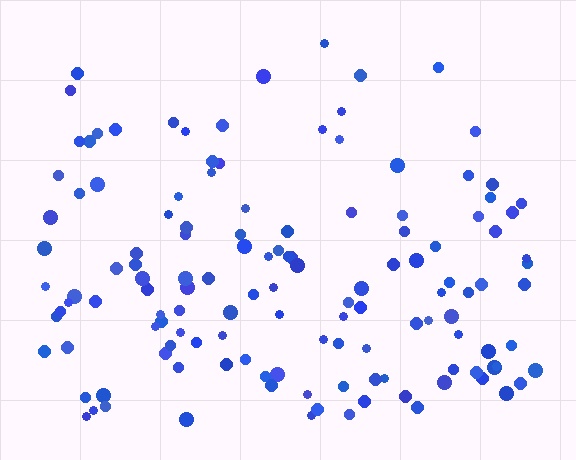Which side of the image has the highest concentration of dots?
The bottom.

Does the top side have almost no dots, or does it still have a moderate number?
Still a moderate number, just noticeably fewer than the bottom.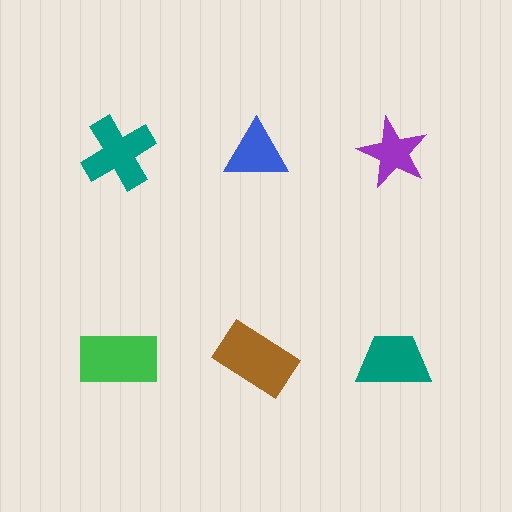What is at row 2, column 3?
A teal trapezoid.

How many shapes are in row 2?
3 shapes.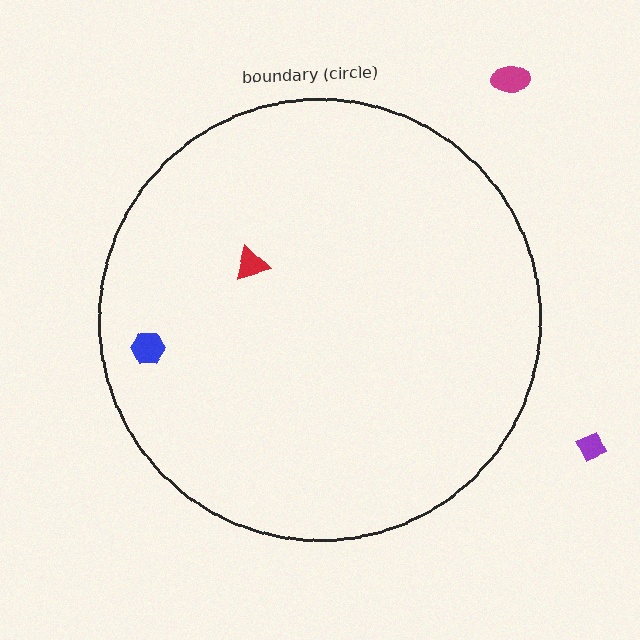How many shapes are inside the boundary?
2 inside, 2 outside.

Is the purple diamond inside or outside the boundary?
Outside.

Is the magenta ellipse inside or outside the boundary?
Outside.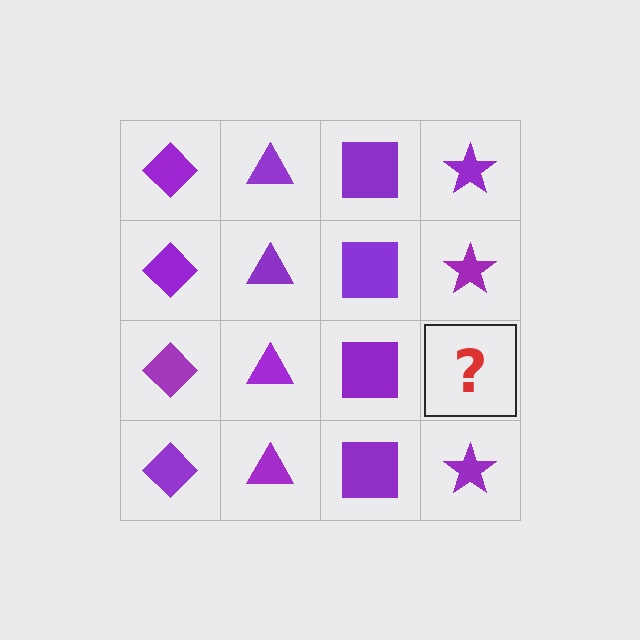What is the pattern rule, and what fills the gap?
The rule is that each column has a consistent shape. The gap should be filled with a purple star.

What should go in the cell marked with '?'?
The missing cell should contain a purple star.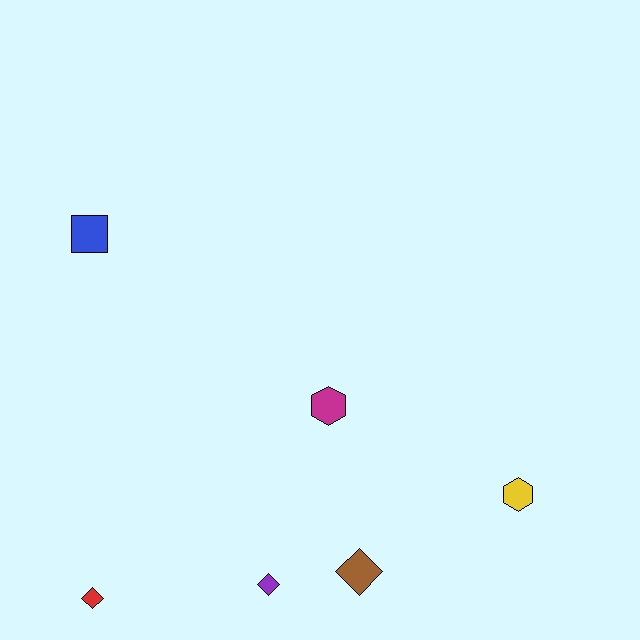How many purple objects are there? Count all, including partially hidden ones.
There is 1 purple object.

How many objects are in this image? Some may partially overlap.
There are 6 objects.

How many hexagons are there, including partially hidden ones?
There are 2 hexagons.